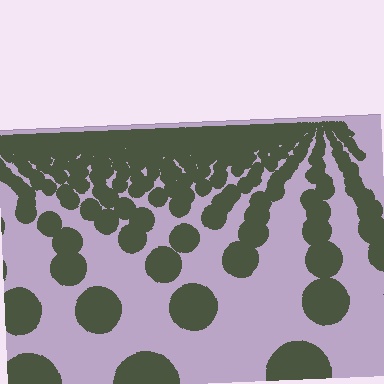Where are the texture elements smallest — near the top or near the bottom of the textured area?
Near the top.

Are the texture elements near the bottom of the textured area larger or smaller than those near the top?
Larger. Near the bottom, elements are closer to the viewer and appear at a bigger on-screen size.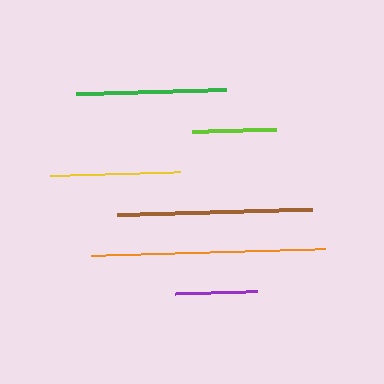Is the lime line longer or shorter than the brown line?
The brown line is longer than the lime line.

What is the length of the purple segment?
The purple segment is approximately 82 pixels long.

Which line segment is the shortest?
The purple line is the shortest at approximately 82 pixels.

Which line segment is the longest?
The orange line is the longest at approximately 234 pixels.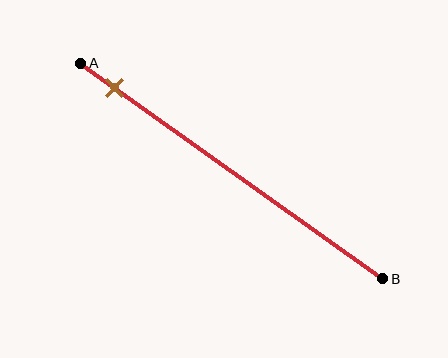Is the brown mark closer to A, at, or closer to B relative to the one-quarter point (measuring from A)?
The brown mark is closer to point A than the one-quarter point of segment AB.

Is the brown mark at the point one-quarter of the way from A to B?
No, the mark is at about 10% from A, not at the 25% one-quarter point.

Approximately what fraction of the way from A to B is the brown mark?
The brown mark is approximately 10% of the way from A to B.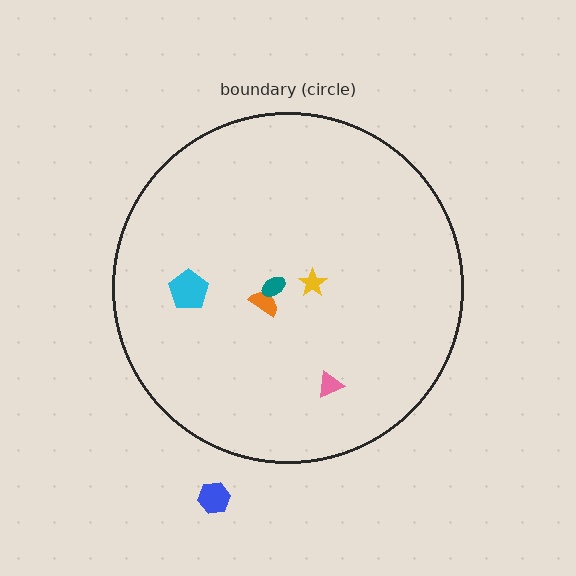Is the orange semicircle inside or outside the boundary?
Inside.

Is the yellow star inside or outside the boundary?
Inside.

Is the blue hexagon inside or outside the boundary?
Outside.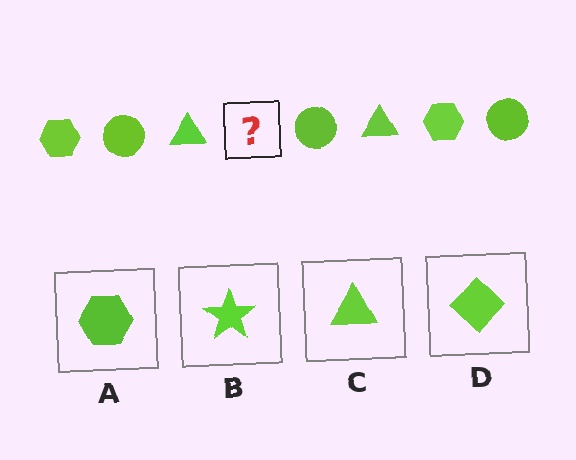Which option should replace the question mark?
Option A.